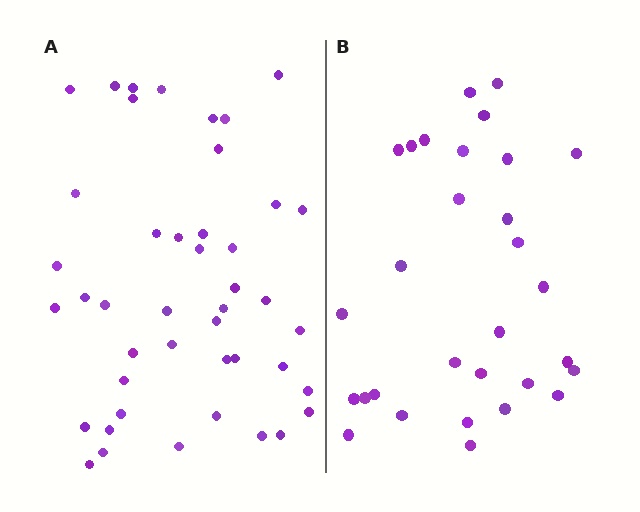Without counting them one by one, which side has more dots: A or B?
Region A (the left region) has more dots.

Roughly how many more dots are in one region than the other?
Region A has approximately 15 more dots than region B.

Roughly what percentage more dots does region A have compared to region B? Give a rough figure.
About 45% more.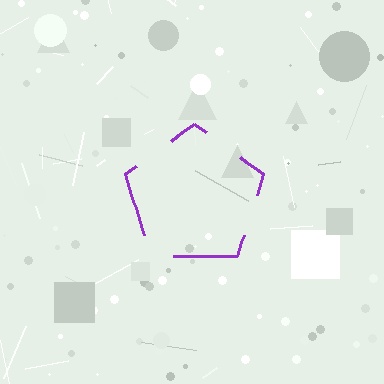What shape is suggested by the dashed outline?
The dashed outline suggests a pentagon.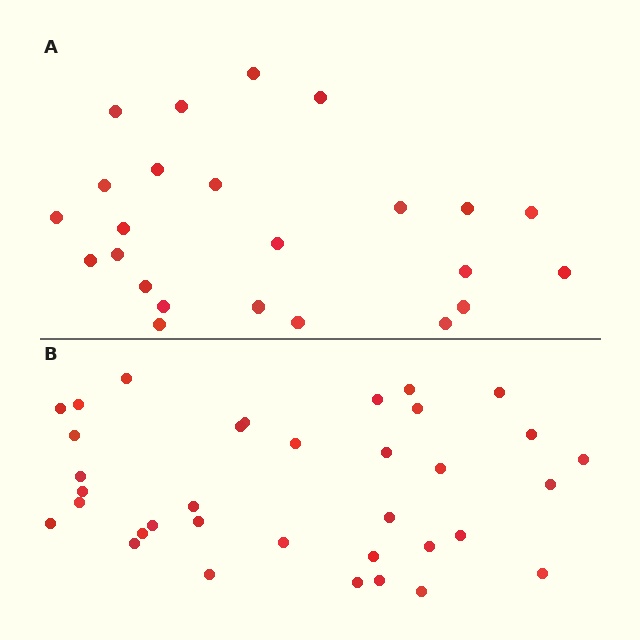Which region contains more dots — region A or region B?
Region B (the bottom region) has more dots.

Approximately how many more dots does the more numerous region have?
Region B has roughly 12 or so more dots than region A.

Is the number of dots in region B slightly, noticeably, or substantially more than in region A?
Region B has substantially more. The ratio is roughly 1.5 to 1.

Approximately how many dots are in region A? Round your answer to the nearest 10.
About 20 dots. (The exact count is 24, which rounds to 20.)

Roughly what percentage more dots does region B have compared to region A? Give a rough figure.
About 45% more.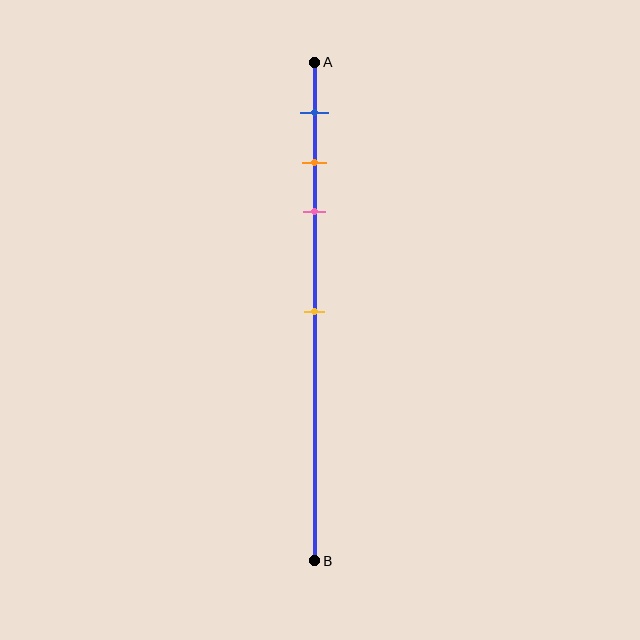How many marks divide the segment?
There are 4 marks dividing the segment.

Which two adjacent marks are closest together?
The orange and pink marks are the closest adjacent pair.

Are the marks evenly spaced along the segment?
No, the marks are not evenly spaced.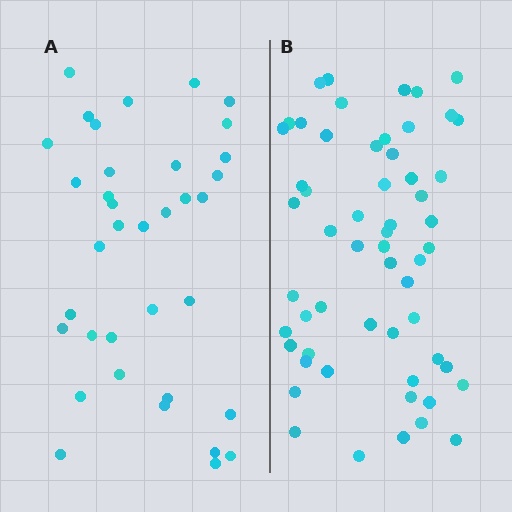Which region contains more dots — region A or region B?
Region B (the right region) has more dots.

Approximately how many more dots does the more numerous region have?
Region B has approximately 20 more dots than region A.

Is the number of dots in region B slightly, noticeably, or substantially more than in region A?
Region B has substantially more. The ratio is roughly 1.6 to 1.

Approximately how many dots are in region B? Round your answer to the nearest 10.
About 60 dots. (The exact count is 57, which rounds to 60.)